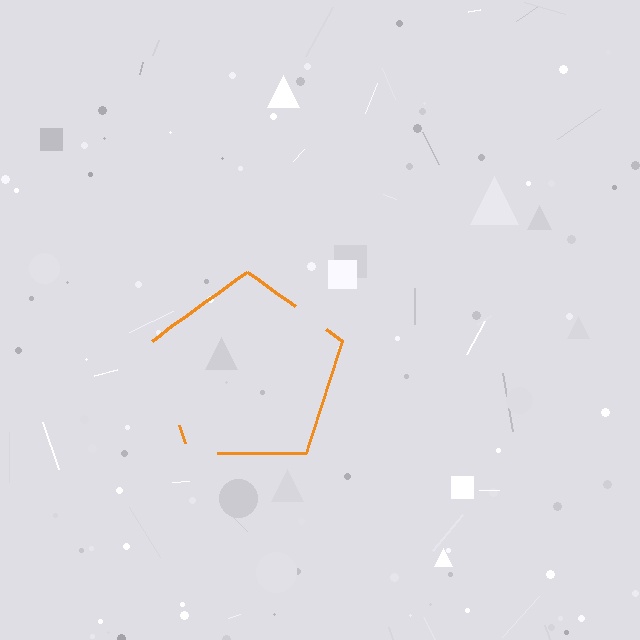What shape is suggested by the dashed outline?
The dashed outline suggests a pentagon.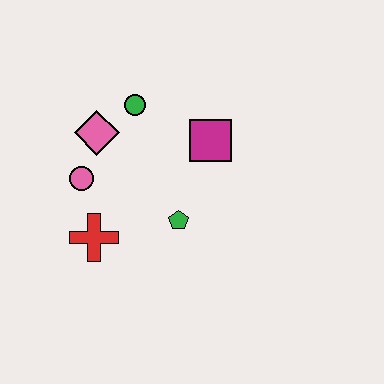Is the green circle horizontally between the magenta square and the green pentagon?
No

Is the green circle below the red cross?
No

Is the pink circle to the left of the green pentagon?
Yes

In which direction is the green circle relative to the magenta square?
The green circle is to the left of the magenta square.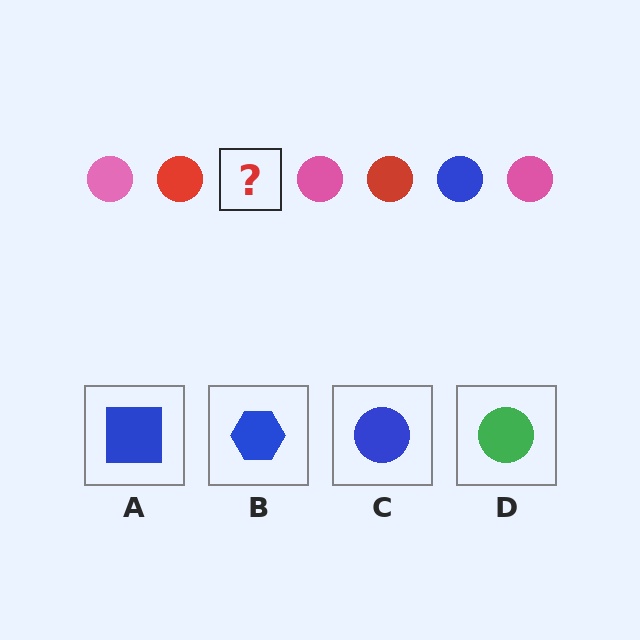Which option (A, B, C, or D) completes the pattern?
C.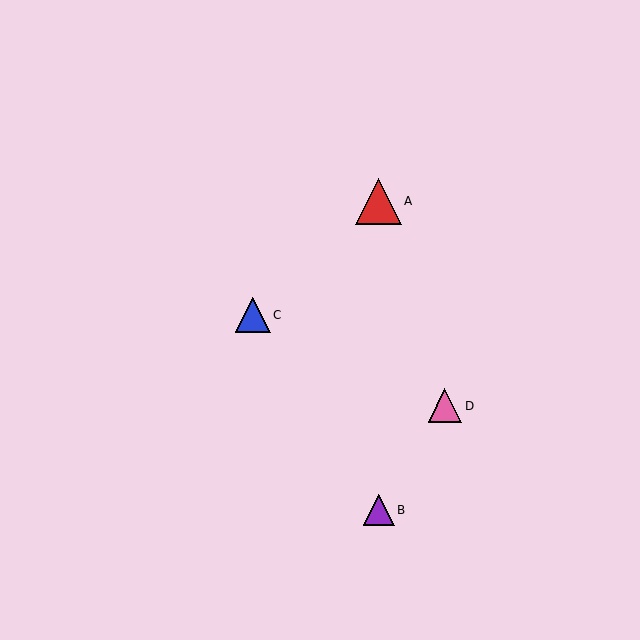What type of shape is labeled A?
Shape A is a red triangle.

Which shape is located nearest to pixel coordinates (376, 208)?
The red triangle (labeled A) at (378, 201) is nearest to that location.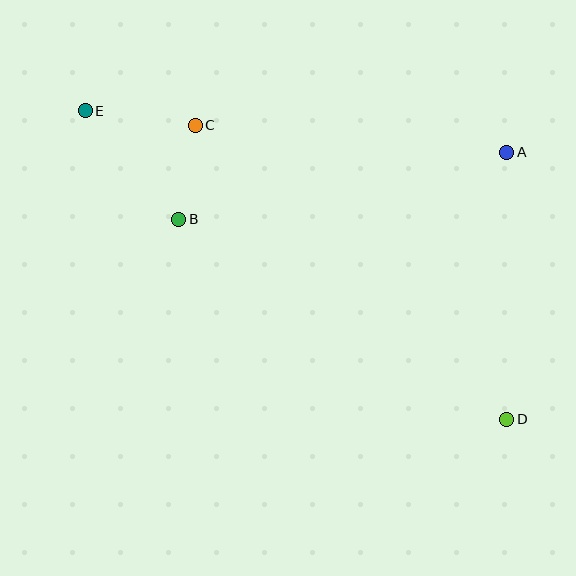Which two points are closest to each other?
Points B and C are closest to each other.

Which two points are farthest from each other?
Points D and E are farthest from each other.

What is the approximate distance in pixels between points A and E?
The distance between A and E is approximately 423 pixels.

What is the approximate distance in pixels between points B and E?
The distance between B and E is approximately 143 pixels.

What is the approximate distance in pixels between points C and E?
The distance between C and E is approximately 111 pixels.